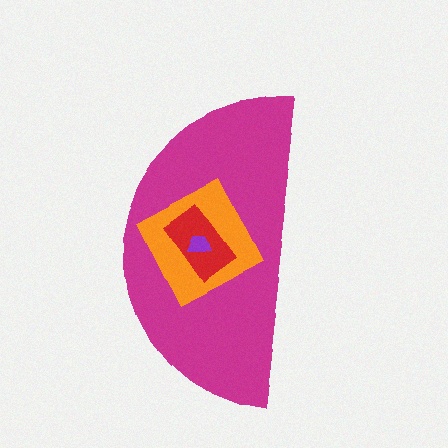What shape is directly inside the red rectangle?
The purple trapezoid.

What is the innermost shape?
The purple trapezoid.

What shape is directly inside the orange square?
The red rectangle.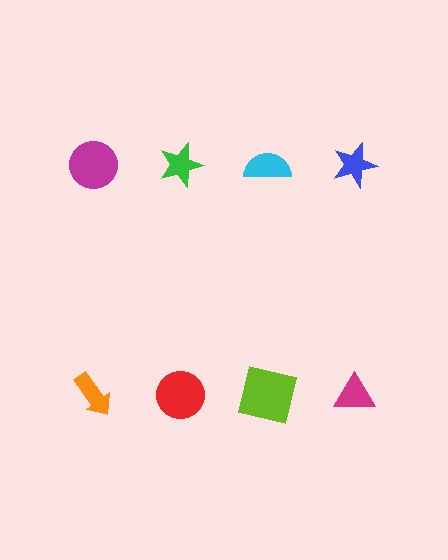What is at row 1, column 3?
A cyan semicircle.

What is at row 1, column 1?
A magenta circle.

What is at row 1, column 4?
A blue star.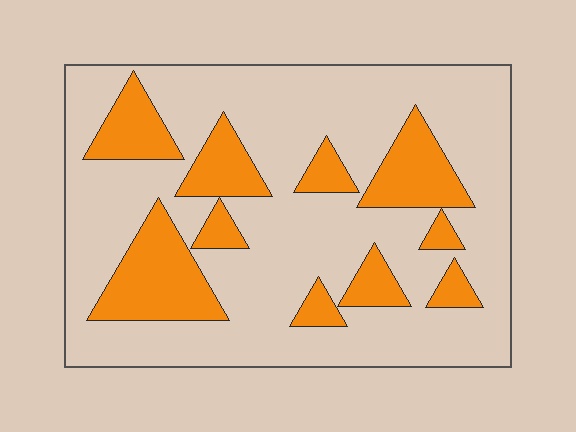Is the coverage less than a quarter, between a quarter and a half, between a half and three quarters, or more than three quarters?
Between a quarter and a half.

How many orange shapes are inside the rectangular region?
10.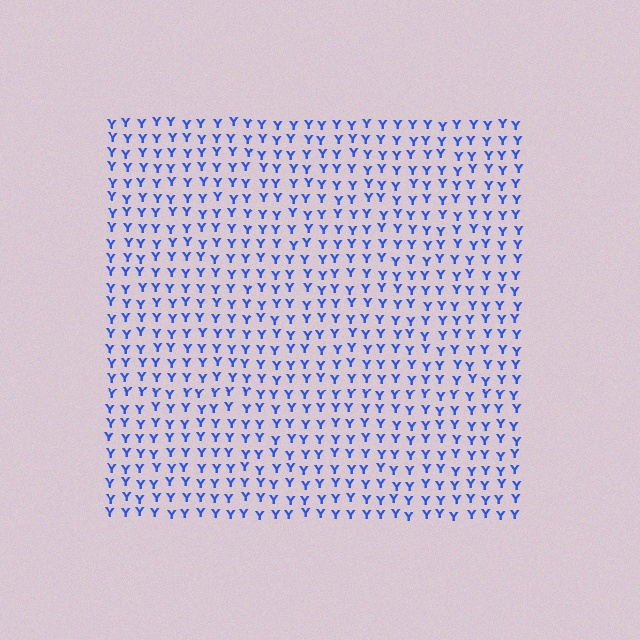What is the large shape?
The large shape is a square.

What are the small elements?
The small elements are letter Y's.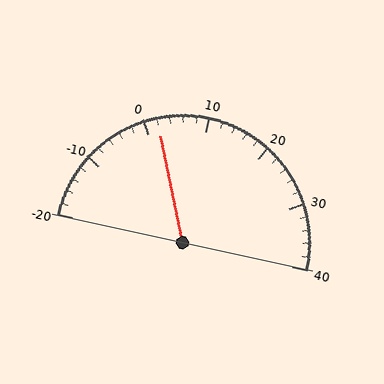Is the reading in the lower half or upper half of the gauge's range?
The reading is in the lower half of the range (-20 to 40).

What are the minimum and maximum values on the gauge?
The gauge ranges from -20 to 40.